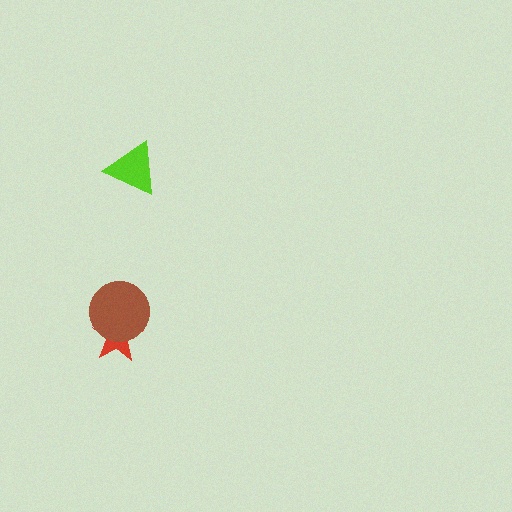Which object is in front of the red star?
The brown circle is in front of the red star.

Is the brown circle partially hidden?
No, no other shape covers it.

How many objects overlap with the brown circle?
1 object overlaps with the brown circle.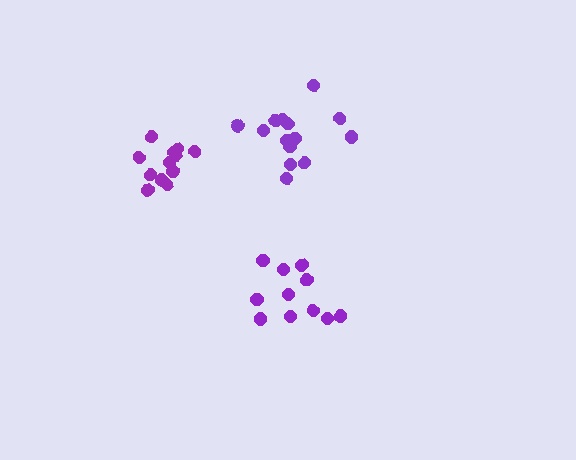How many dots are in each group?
Group 1: 14 dots, Group 2: 11 dots, Group 3: 12 dots (37 total).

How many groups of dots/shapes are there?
There are 3 groups.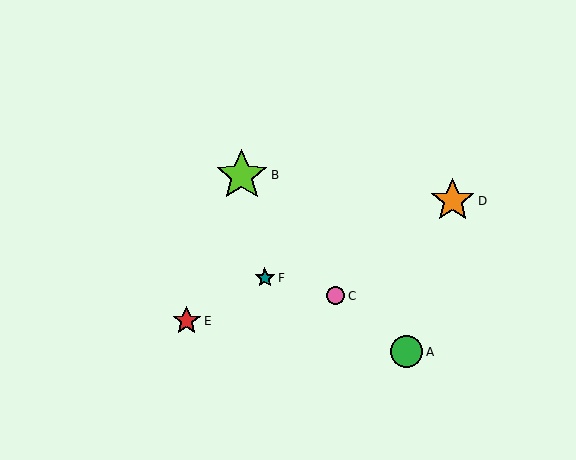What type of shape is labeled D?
Shape D is an orange star.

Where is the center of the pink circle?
The center of the pink circle is at (336, 296).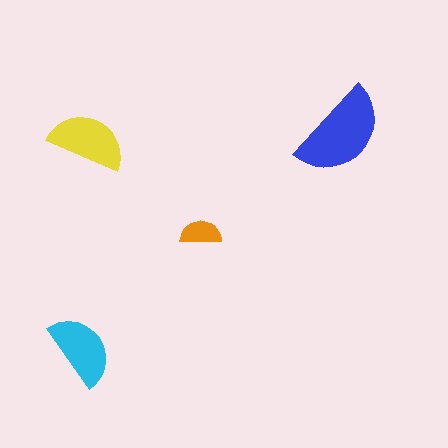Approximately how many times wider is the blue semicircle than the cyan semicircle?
About 1.5 times wider.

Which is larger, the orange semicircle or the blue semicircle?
The blue one.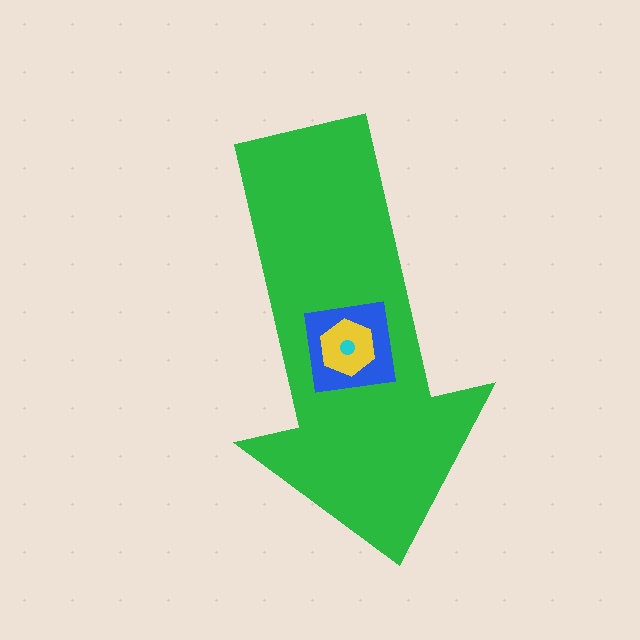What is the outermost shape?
The green arrow.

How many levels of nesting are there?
4.